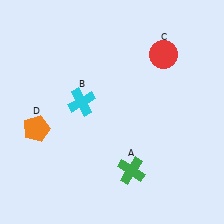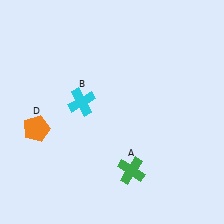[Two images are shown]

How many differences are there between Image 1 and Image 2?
There is 1 difference between the two images.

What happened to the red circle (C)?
The red circle (C) was removed in Image 2. It was in the top-right area of Image 1.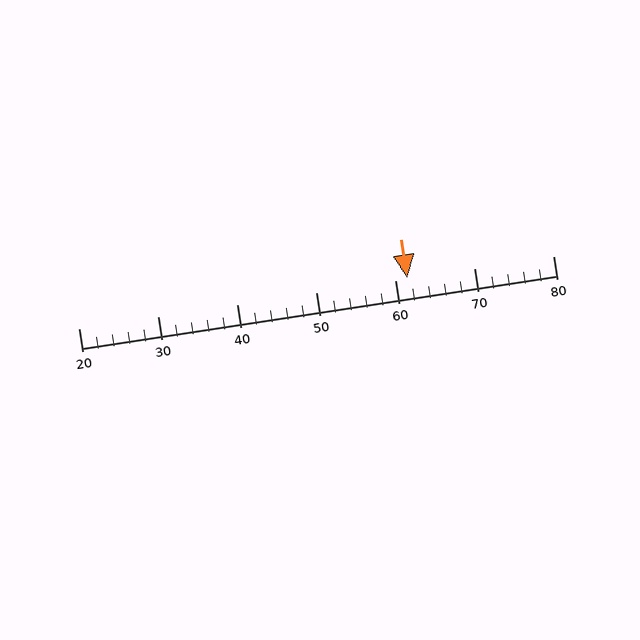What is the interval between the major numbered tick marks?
The major tick marks are spaced 10 units apart.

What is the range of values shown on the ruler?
The ruler shows values from 20 to 80.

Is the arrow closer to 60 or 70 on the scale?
The arrow is closer to 60.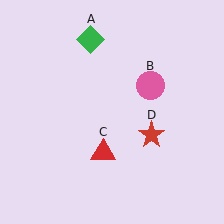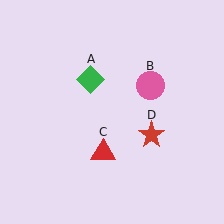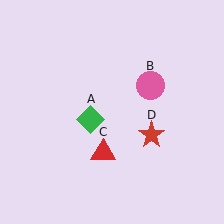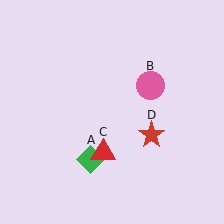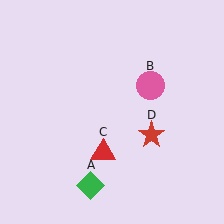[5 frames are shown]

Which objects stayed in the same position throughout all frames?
Pink circle (object B) and red triangle (object C) and red star (object D) remained stationary.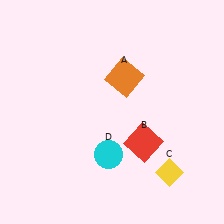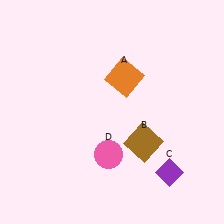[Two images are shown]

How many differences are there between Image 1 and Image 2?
There are 3 differences between the two images.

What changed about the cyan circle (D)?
In Image 1, D is cyan. In Image 2, it changed to pink.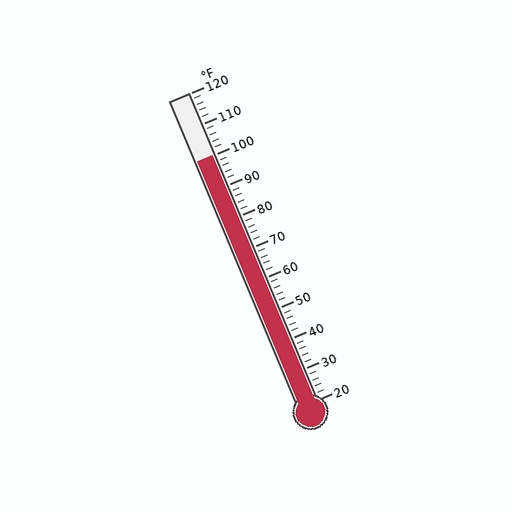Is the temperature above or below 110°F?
The temperature is below 110°F.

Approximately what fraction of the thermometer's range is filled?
The thermometer is filled to approximately 80% of its range.